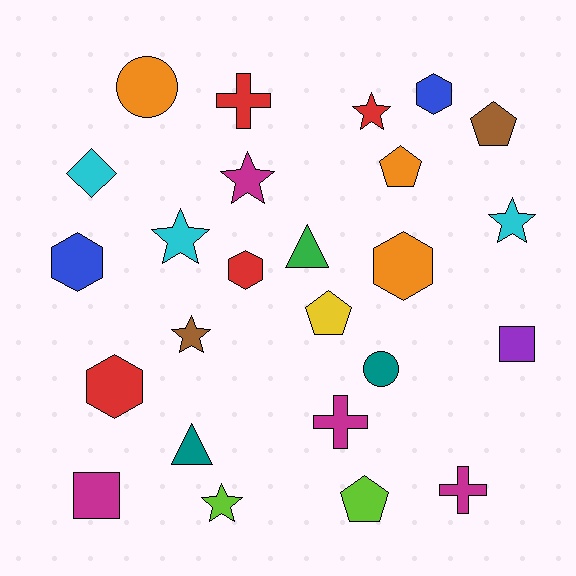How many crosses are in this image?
There are 3 crosses.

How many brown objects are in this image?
There are 2 brown objects.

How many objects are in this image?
There are 25 objects.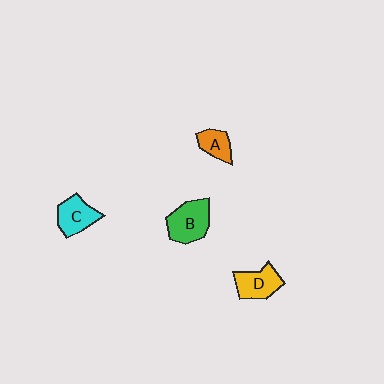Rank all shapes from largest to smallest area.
From largest to smallest: B (green), D (yellow), C (cyan), A (orange).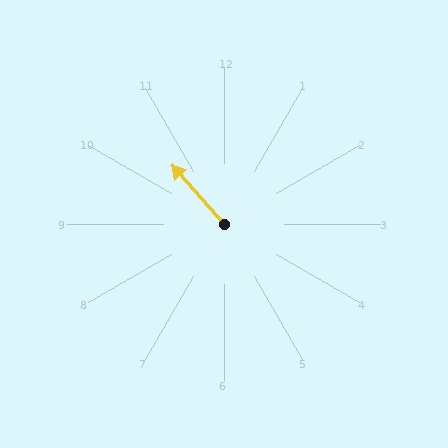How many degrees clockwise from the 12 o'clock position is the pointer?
Approximately 319 degrees.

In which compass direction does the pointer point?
Northwest.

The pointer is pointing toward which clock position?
Roughly 11 o'clock.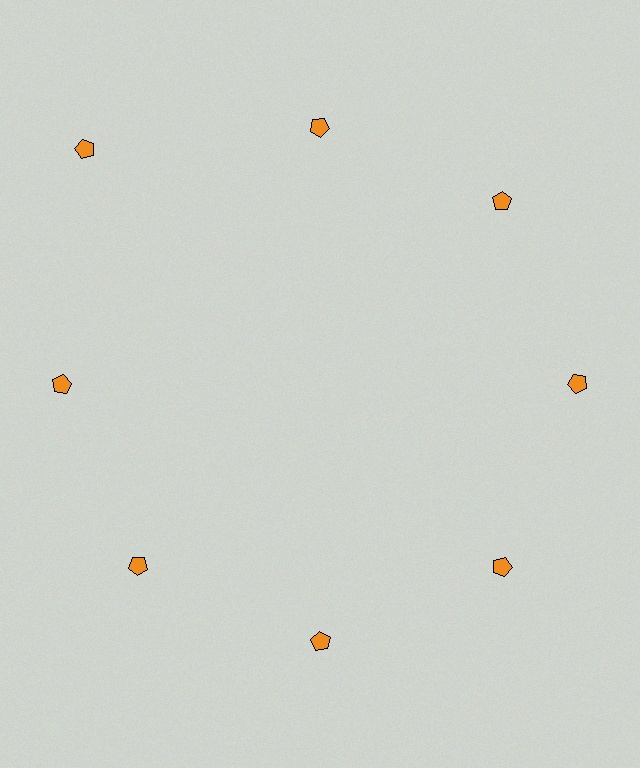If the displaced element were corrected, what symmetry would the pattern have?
It would have 8-fold rotational symmetry — the pattern would map onto itself every 45 degrees.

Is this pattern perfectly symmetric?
No. The 8 orange pentagons are arranged in a ring, but one element near the 10 o'clock position is pushed outward from the center, breaking the 8-fold rotational symmetry.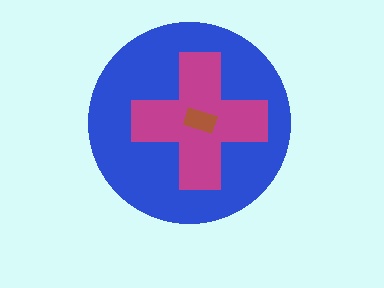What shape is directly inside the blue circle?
The magenta cross.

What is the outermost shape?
The blue circle.